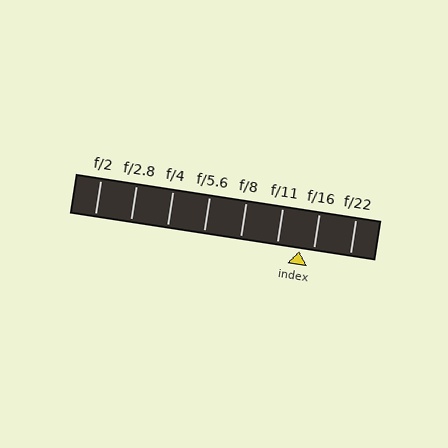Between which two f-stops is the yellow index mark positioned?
The index mark is between f/11 and f/16.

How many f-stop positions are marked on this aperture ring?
There are 8 f-stop positions marked.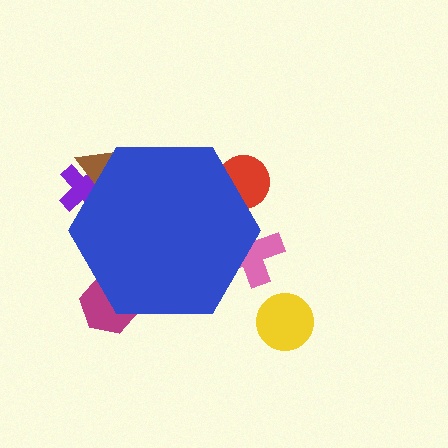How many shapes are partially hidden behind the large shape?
5 shapes are partially hidden.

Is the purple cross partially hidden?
Yes, the purple cross is partially hidden behind the blue hexagon.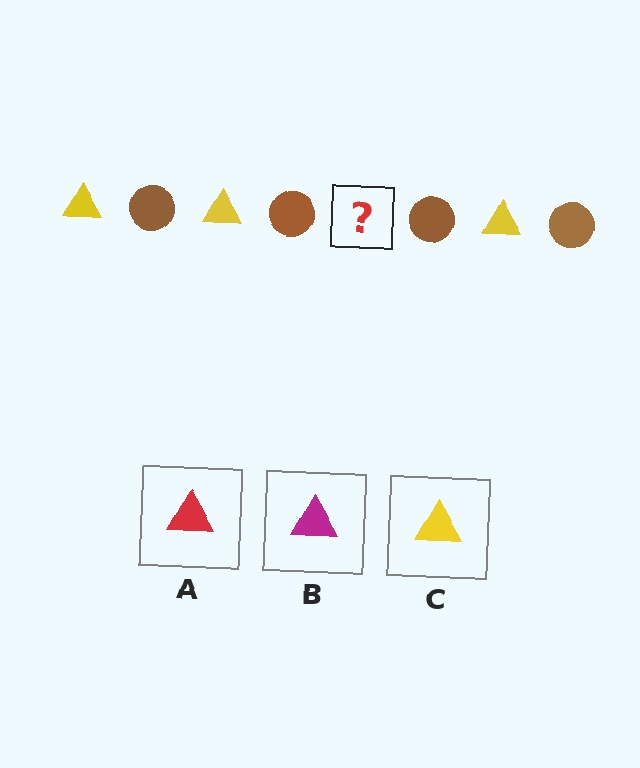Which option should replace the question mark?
Option C.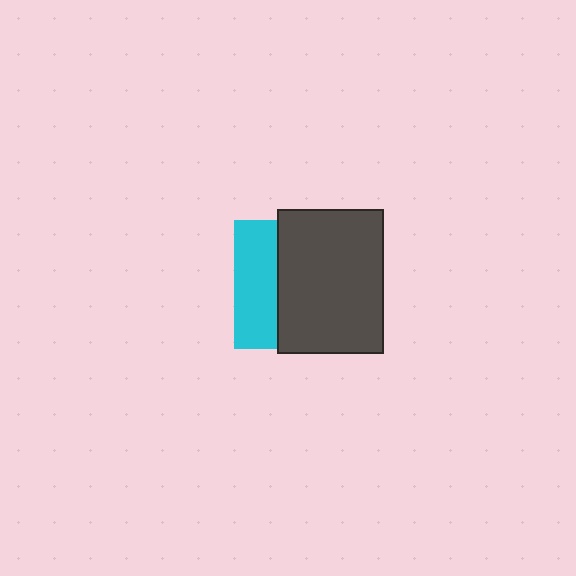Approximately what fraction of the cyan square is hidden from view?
Roughly 66% of the cyan square is hidden behind the dark gray rectangle.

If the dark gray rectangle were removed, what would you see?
You would see the complete cyan square.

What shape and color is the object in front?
The object in front is a dark gray rectangle.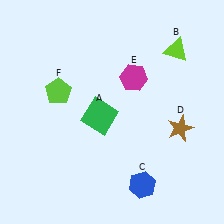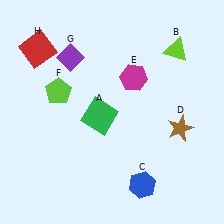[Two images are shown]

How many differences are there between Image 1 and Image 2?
There are 2 differences between the two images.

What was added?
A purple diamond (G), a red square (H) were added in Image 2.